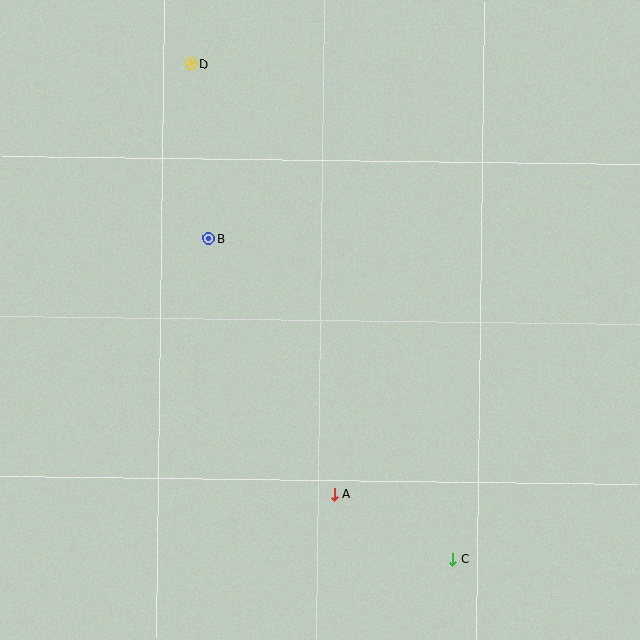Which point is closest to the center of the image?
Point B at (209, 239) is closest to the center.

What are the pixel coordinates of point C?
Point C is at (453, 559).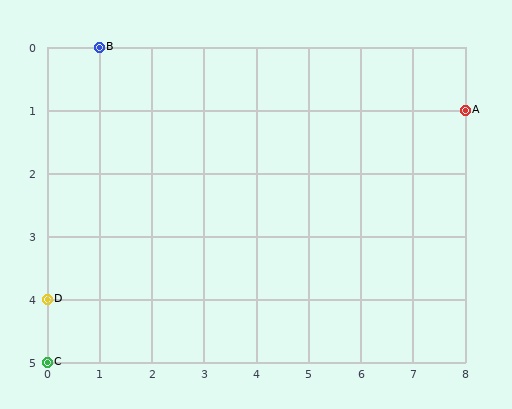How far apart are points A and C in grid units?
Points A and C are 8 columns and 4 rows apart (about 8.9 grid units diagonally).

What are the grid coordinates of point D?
Point D is at grid coordinates (0, 4).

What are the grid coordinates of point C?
Point C is at grid coordinates (0, 5).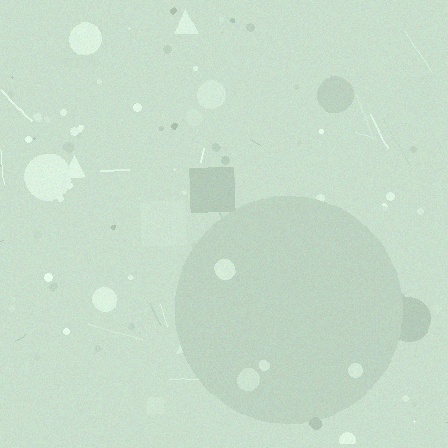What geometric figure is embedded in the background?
A circle is embedded in the background.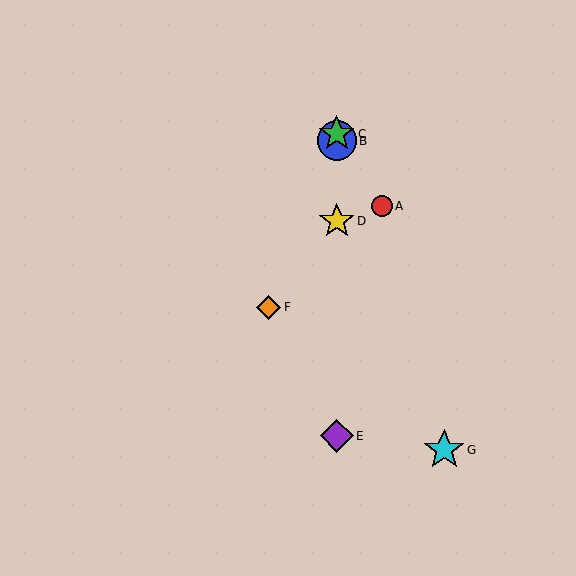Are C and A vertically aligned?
No, C is at x≈337 and A is at x≈382.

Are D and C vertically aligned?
Yes, both are at x≈337.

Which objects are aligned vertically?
Objects B, C, D, E are aligned vertically.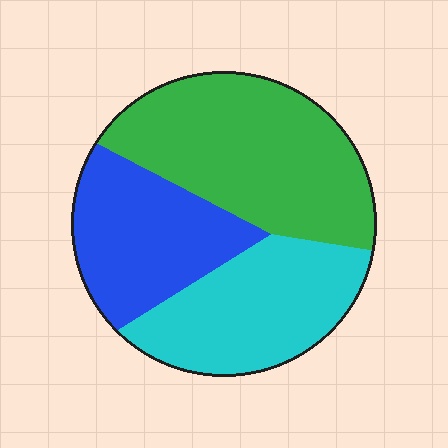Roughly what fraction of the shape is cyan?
Cyan takes up about one third (1/3) of the shape.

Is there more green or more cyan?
Green.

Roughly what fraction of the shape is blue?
Blue covers 27% of the shape.